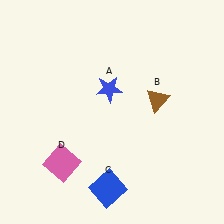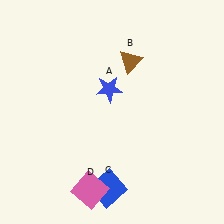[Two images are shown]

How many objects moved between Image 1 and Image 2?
2 objects moved between the two images.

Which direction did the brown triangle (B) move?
The brown triangle (B) moved up.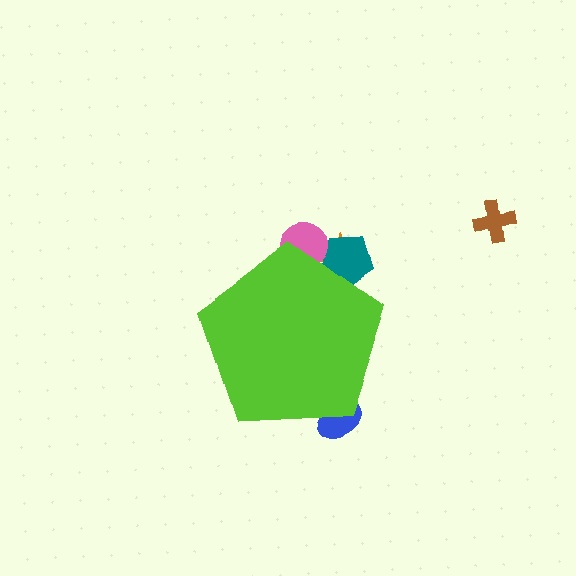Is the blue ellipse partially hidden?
Yes, the blue ellipse is partially hidden behind the lime pentagon.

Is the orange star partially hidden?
Yes, the orange star is partially hidden behind the lime pentagon.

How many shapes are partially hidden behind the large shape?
4 shapes are partially hidden.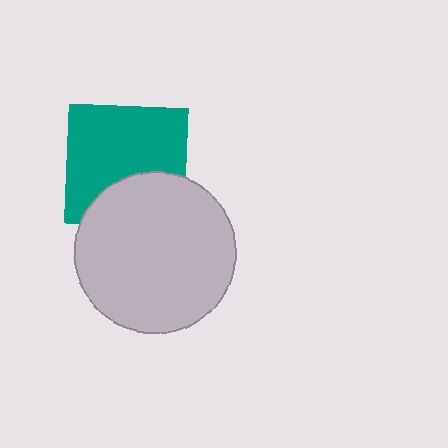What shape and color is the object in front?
The object in front is a light gray circle.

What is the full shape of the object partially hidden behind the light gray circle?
The partially hidden object is a teal square.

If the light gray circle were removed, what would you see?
You would see the complete teal square.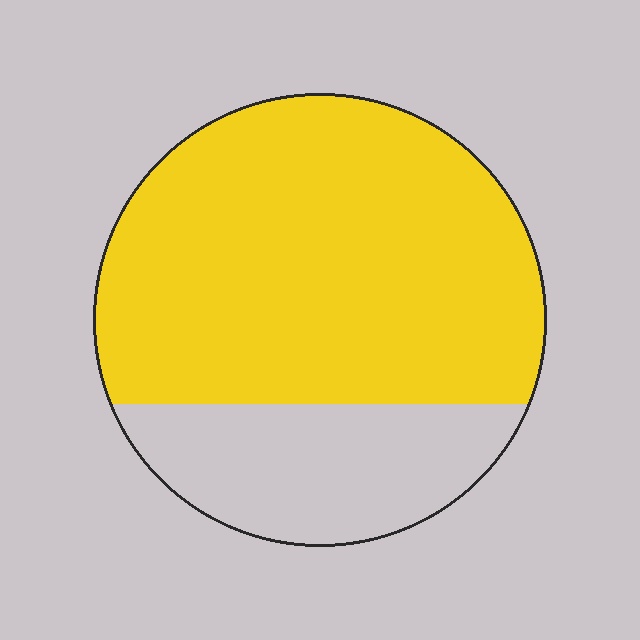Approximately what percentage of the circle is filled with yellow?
Approximately 75%.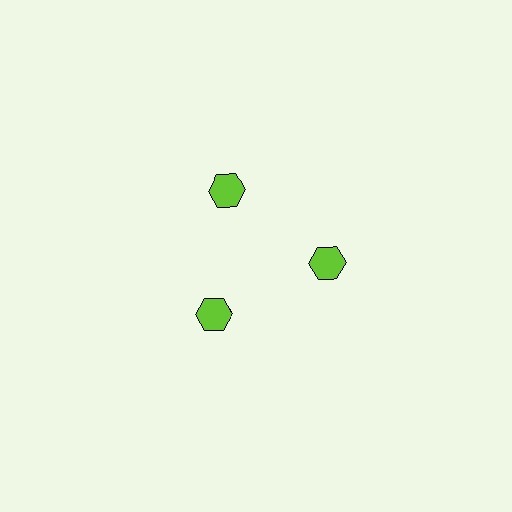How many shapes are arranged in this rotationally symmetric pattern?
There are 3 shapes, arranged in 3 groups of 1.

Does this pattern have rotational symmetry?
Yes, this pattern has 3-fold rotational symmetry. It looks the same after rotating 120 degrees around the center.